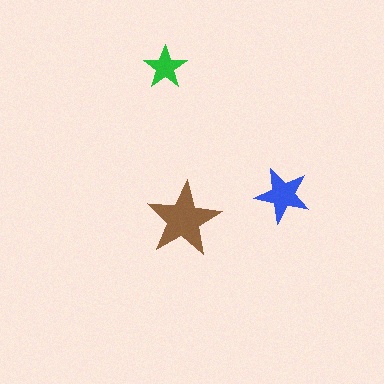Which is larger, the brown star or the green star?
The brown one.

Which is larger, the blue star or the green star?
The blue one.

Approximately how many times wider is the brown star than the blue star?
About 1.5 times wider.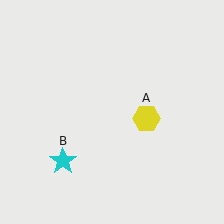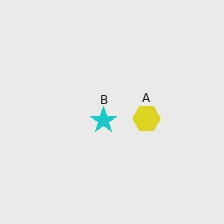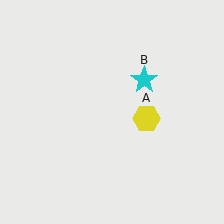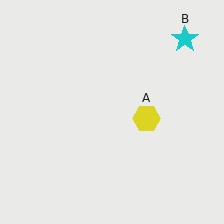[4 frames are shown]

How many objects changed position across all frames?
1 object changed position: cyan star (object B).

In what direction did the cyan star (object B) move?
The cyan star (object B) moved up and to the right.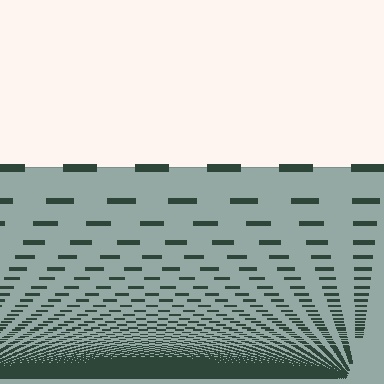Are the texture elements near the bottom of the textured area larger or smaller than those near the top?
Smaller. The gradient is inverted — elements near the bottom are smaller and denser.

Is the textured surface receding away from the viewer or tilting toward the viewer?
The surface appears to tilt toward the viewer. Texture elements get larger and sparser toward the top.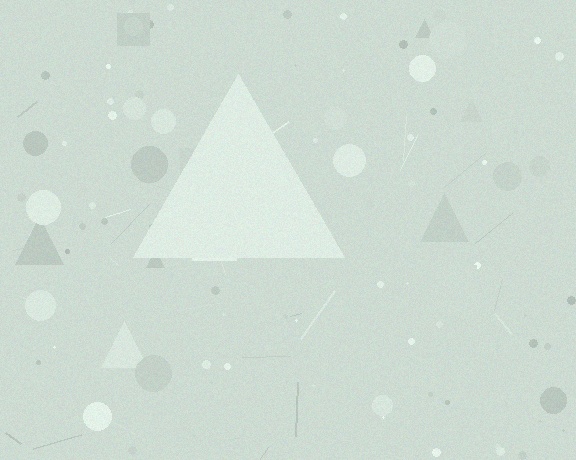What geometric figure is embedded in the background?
A triangle is embedded in the background.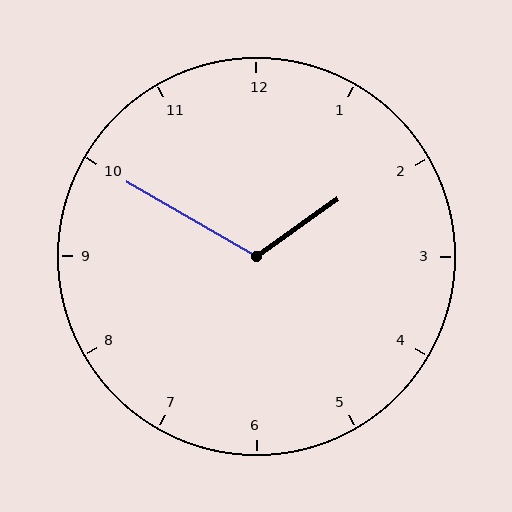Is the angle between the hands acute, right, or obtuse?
It is obtuse.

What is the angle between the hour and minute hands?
Approximately 115 degrees.